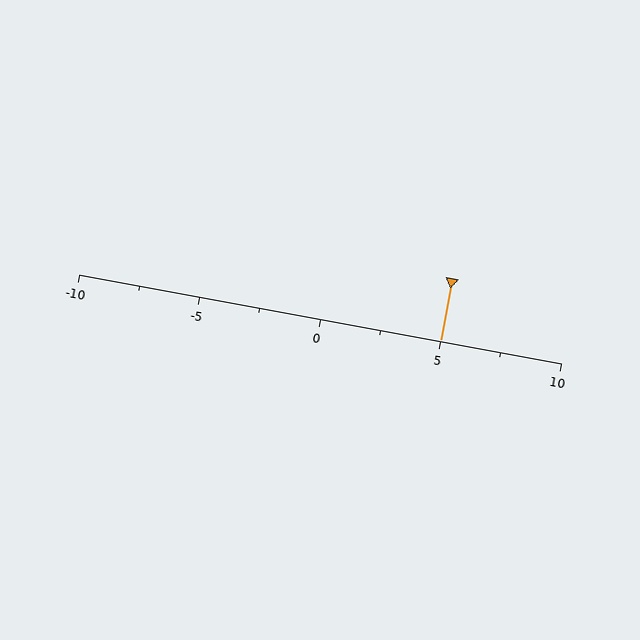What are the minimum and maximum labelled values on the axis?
The axis runs from -10 to 10.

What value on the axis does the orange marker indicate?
The marker indicates approximately 5.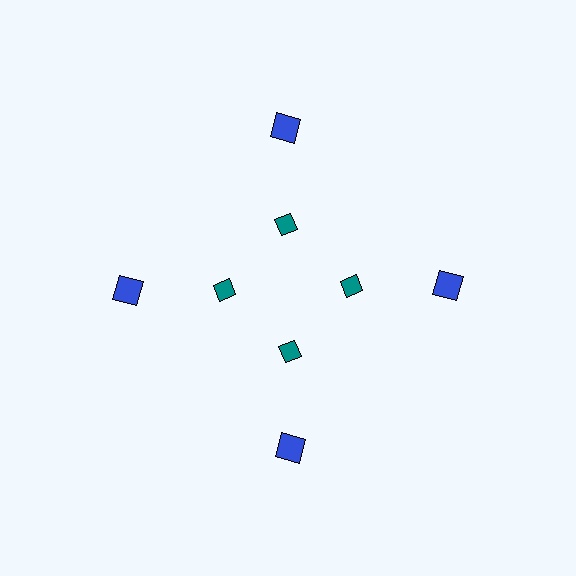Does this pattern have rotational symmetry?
Yes, this pattern has 4-fold rotational symmetry. It looks the same after rotating 90 degrees around the center.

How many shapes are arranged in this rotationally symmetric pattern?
There are 8 shapes, arranged in 4 groups of 2.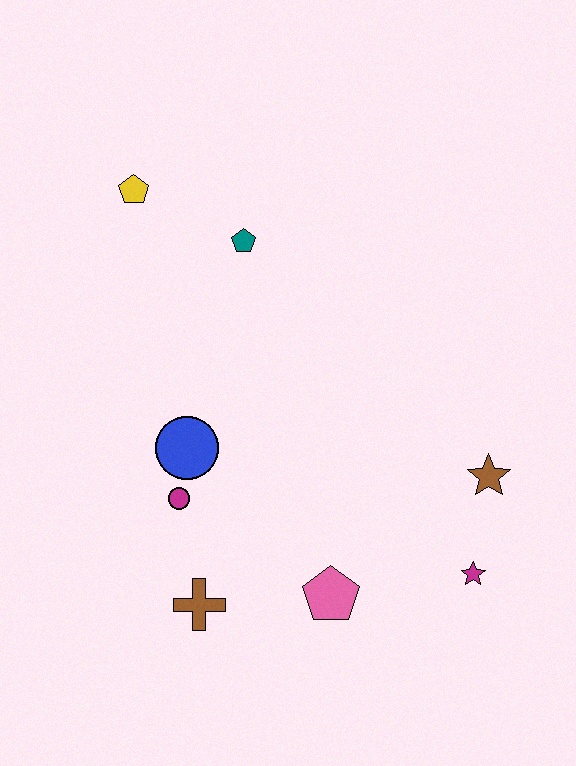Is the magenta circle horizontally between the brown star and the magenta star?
No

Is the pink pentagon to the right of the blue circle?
Yes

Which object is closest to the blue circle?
The magenta circle is closest to the blue circle.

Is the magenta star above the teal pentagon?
No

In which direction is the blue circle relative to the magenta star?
The blue circle is to the left of the magenta star.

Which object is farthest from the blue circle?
The magenta star is farthest from the blue circle.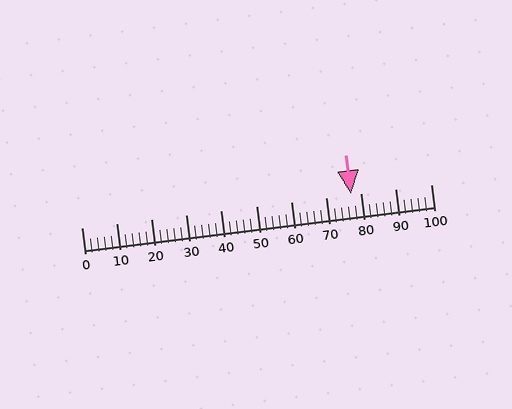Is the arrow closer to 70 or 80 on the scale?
The arrow is closer to 80.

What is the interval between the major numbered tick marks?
The major tick marks are spaced 10 units apart.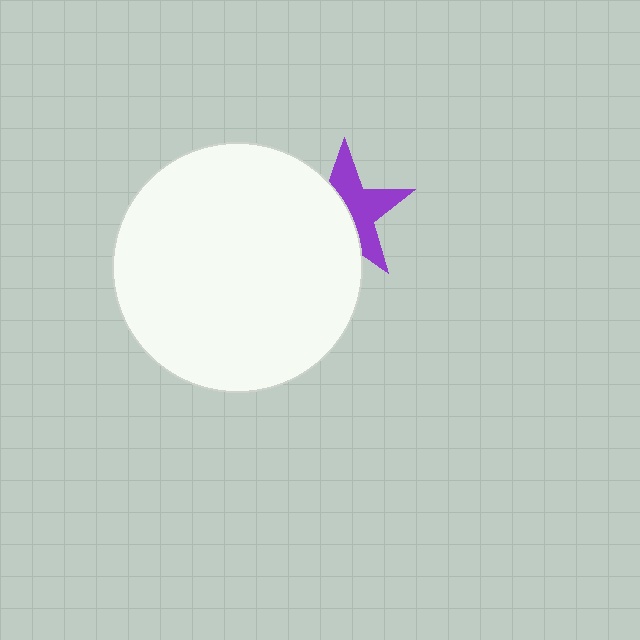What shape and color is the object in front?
The object in front is a white circle.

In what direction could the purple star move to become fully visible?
The purple star could move right. That would shift it out from behind the white circle entirely.